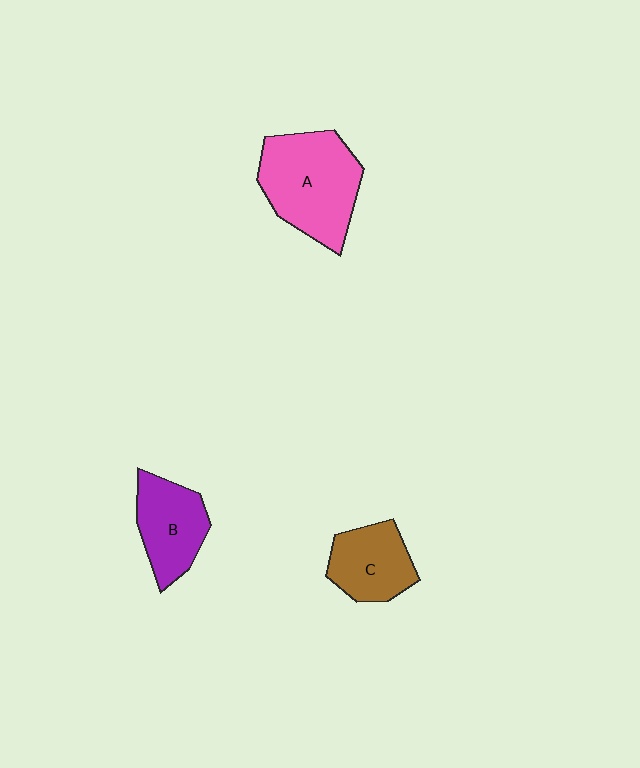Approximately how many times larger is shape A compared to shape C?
Approximately 1.6 times.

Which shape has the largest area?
Shape A (pink).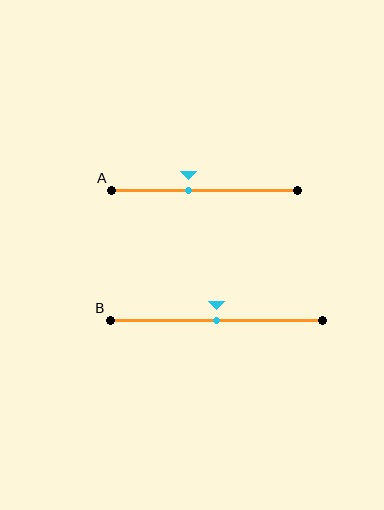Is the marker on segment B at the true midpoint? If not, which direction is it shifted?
Yes, the marker on segment B is at the true midpoint.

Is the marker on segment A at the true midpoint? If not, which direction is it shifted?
No, the marker on segment A is shifted to the left by about 9% of the segment length.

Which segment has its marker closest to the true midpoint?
Segment B has its marker closest to the true midpoint.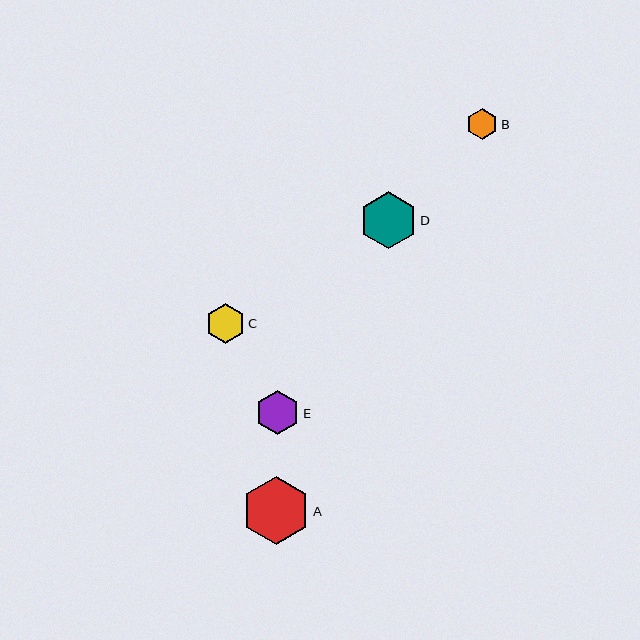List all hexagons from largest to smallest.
From largest to smallest: A, D, E, C, B.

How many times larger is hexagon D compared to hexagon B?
Hexagon D is approximately 1.8 times the size of hexagon B.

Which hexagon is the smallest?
Hexagon B is the smallest with a size of approximately 32 pixels.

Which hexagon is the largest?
Hexagon A is the largest with a size of approximately 68 pixels.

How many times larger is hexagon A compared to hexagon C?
Hexagon A is approximately 1.7 times the size of hexagon C.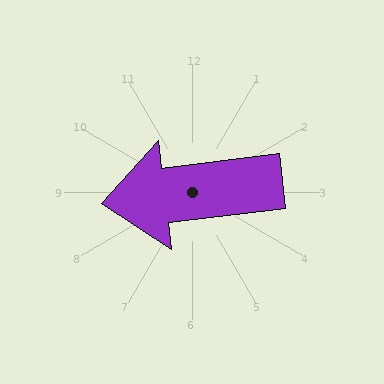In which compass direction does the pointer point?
West.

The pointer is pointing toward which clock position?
Roughly 9 o'clock.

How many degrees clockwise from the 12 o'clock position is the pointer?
Approximately 263 degrees.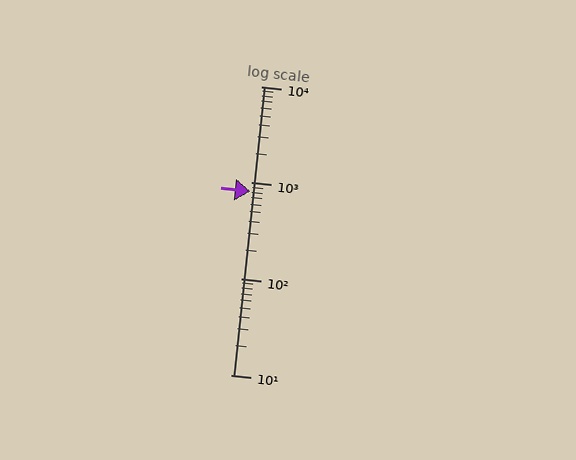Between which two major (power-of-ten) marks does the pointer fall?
The pointer is between 100 and 1000.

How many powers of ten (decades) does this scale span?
The scale spans 3 decades, from 10 to 10000.